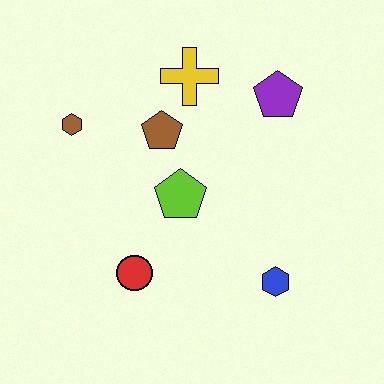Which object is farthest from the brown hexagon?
The blue hexagon is farthest from the brown hexagon.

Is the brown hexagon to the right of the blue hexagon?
No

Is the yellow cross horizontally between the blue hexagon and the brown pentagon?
Yes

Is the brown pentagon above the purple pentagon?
No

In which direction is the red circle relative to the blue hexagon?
The red circle is to the left of the blue hexagon.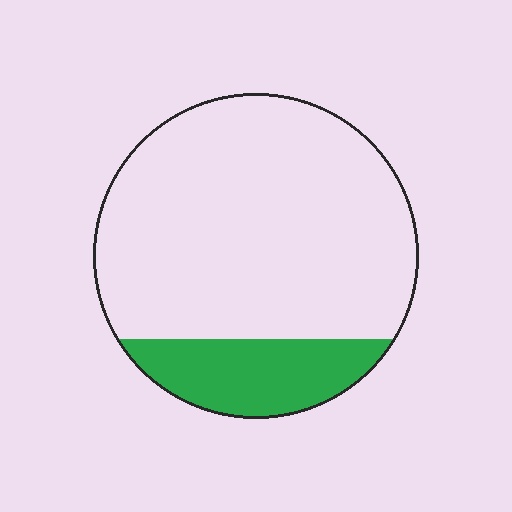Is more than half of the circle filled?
No.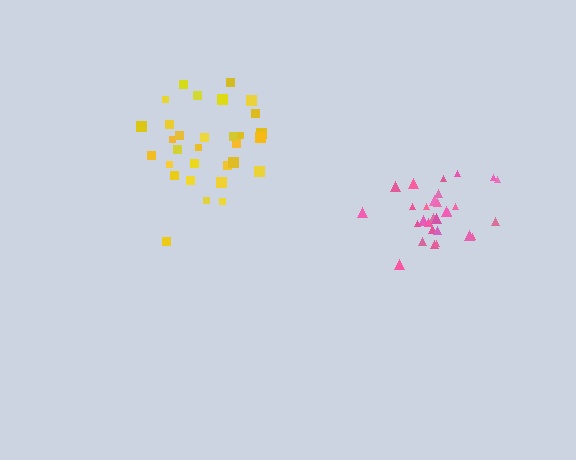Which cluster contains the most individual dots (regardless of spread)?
Yellow (31).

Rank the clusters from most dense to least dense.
pink, yellow.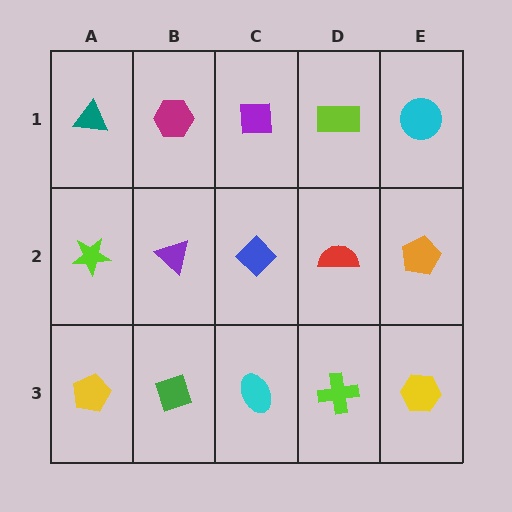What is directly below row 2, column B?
A green diamond.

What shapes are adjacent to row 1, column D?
A red semicircle (row 2, column D), a purple square (row 1, column C), a cyan circle (row 1, column E).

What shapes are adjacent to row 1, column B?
A purple triangle (row 2, column B), a teal triangle (row 1, column A), a purple square (row 1, column C).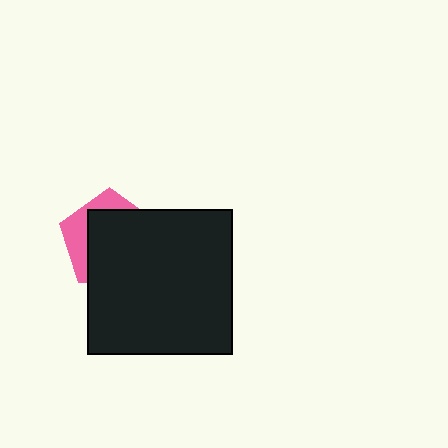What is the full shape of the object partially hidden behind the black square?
The partially hidden object is a pink pentagon.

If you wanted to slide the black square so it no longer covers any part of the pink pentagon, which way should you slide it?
Slide it toward the lower-right — that is the most direct way to separate the two shapes.